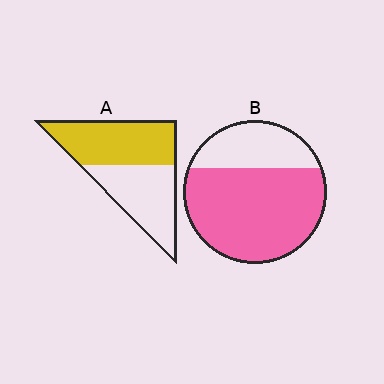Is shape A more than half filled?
Roughly half.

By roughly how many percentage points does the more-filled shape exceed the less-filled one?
By roughly 20 percentage points (B over A).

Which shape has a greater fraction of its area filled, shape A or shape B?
Shape B.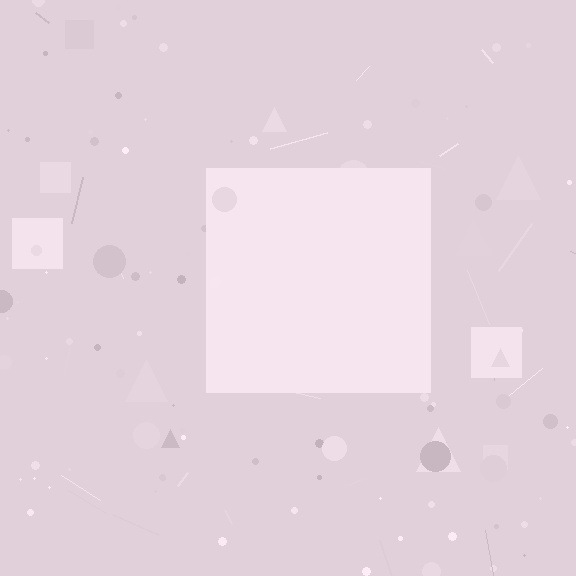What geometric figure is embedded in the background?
A square is embedded in the background.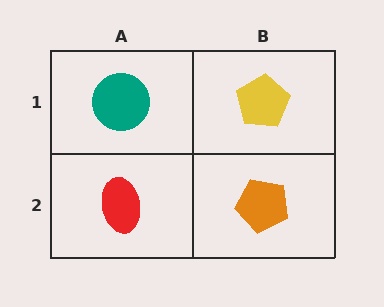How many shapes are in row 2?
2 shapes.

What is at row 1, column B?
A yellow pentagon.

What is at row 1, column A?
A teal circle.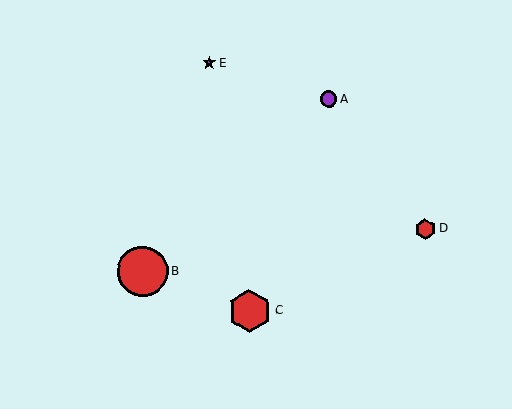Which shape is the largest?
The red circle (labeled B) is the largest.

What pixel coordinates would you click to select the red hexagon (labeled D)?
Click at (426, 229) to select the red hexagon D.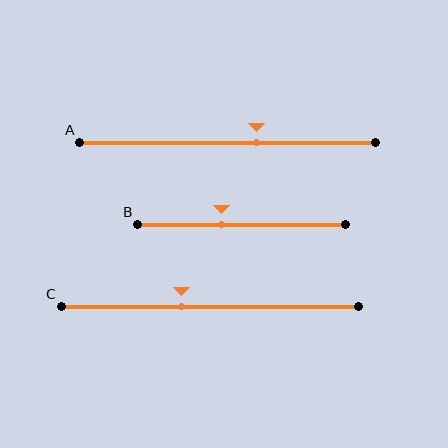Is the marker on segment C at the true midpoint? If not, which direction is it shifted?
No, the marker on segment C is shifted to the left by about 10% of the segment length.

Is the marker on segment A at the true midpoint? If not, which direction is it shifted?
No, the marker on segment A is shifted to the right by about 10% of the segment length.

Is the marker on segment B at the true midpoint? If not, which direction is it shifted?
No, the marker on segment B is shifted to the left by about 10% of the segment length.